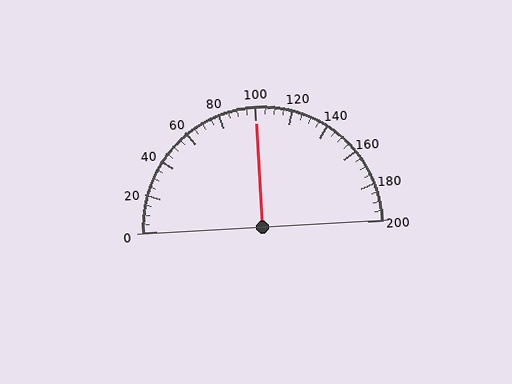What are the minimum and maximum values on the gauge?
The gauge ranges from 0 to 200.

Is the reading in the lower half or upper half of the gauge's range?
The reading is in the upper half of the range (0 to 200).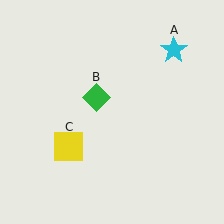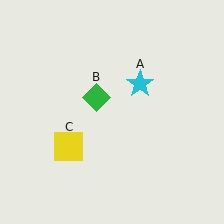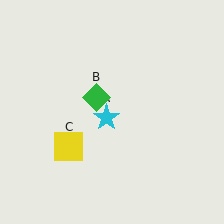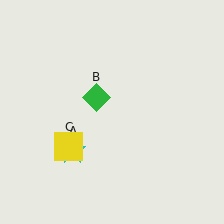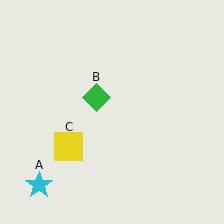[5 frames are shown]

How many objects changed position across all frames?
1 object changed position: cyan star (object A).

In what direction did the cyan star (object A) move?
The cyan star (object A) moved down and to the left.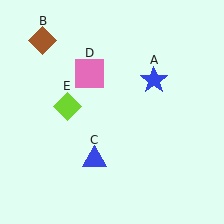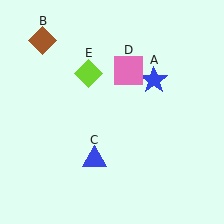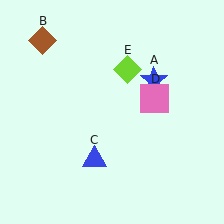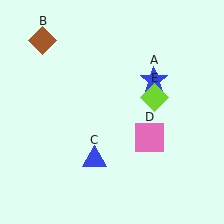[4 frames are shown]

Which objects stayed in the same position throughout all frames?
Blue star (object A) and brown diamond (object B) and blue triangle (object C) remained stationary.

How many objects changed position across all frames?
2 objects changed position: pink square (object D), lime diamond (object E).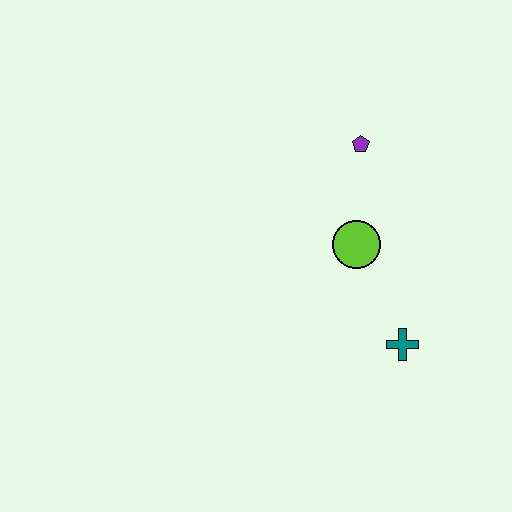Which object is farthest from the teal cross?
The purple pentagon is farthest from the teal cross.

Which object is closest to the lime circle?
The purple pentagon is closest to the lime circle.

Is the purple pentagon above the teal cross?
Yes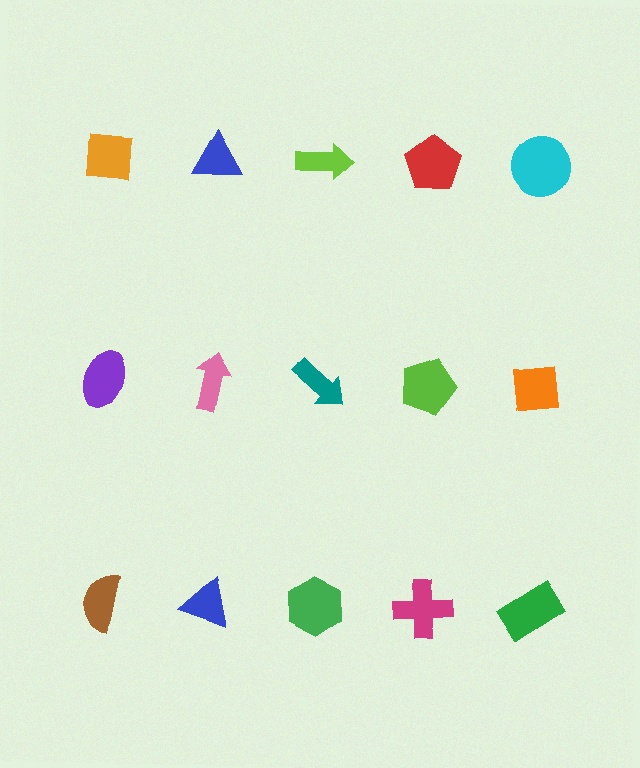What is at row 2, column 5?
An orange square.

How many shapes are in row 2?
5 shapes.